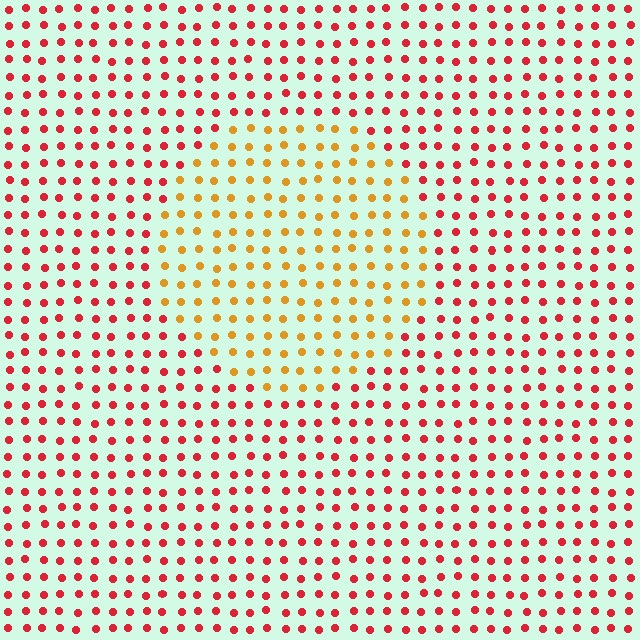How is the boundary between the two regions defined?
The boundary is defined purely by a slight shift in hue (about 44 degrees). Spacing, size, and orientation are identical on both sides.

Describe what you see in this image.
The image is filled with small red elements in a uniform arrangement. A circle-shaped region is visible where the elements are tinted to a slightly different hue, forming a subtle color boundary.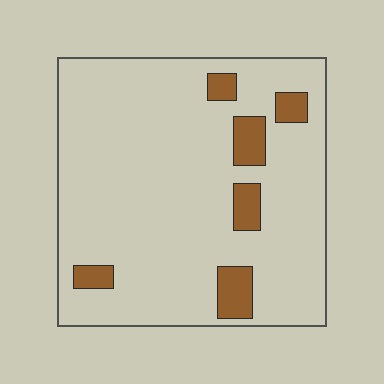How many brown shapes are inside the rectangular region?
6.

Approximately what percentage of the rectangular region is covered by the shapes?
Approximately 10%.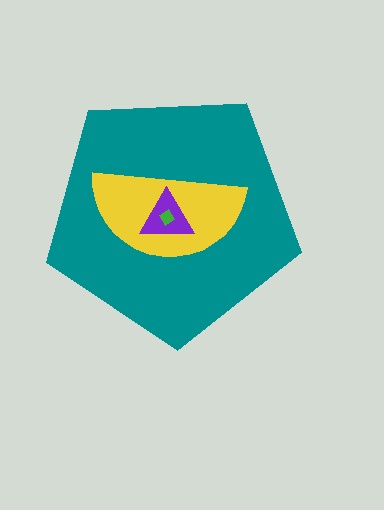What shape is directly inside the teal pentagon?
The yellow semicircle.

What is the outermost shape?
The teal pentagon.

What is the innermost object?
The green diamond.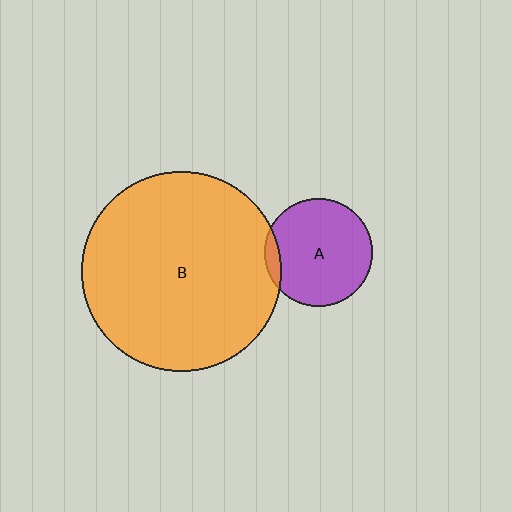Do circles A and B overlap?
Yes.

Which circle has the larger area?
Circle B (orange).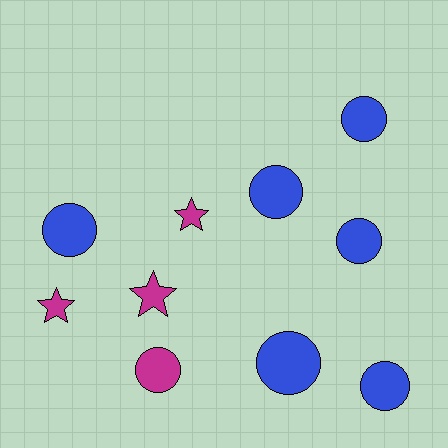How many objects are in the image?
There are 10 objects.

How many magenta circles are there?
There is 1 magenta circle.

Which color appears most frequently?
Blue, with 6 objects.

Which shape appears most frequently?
Circle, with 7 objects.